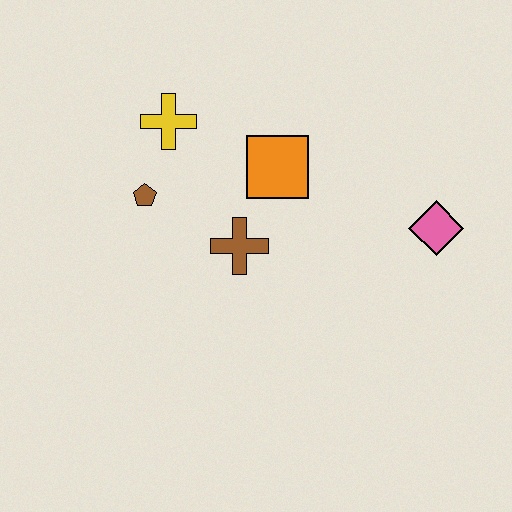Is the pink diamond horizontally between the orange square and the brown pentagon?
No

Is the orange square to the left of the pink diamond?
Yes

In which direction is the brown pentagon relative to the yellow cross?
The brown pentagon is below the yellow cross.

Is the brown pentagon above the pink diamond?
Yes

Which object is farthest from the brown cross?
The pink diamond is farthest from the brown cross.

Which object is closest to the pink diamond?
The orange square is closest to the pink diamond.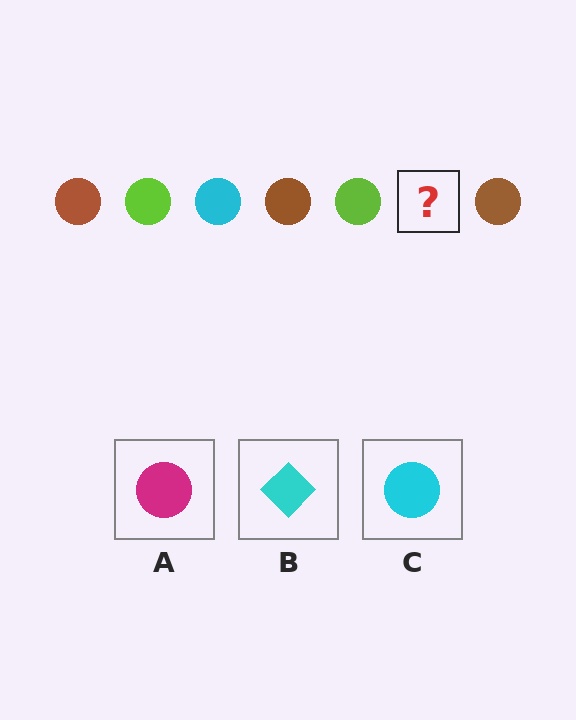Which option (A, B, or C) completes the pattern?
C.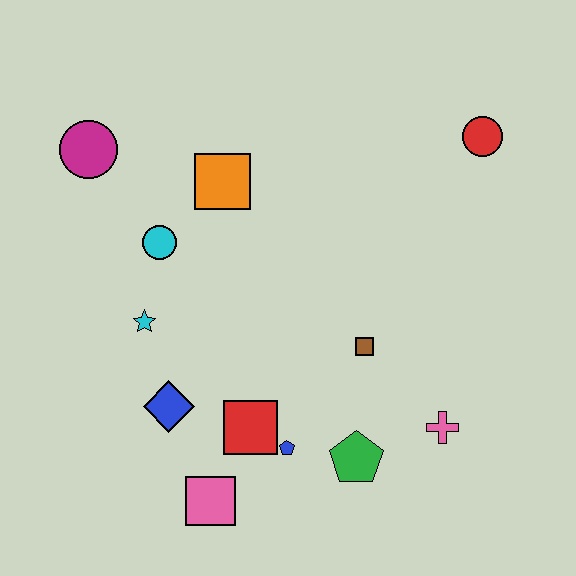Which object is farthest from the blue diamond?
The red circle is farthest from the blue diamond.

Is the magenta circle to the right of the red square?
No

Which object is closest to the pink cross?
The green pentagon is closest to the pink cross.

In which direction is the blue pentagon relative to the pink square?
The blue pentagon is to the right of the pink square.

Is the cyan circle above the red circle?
No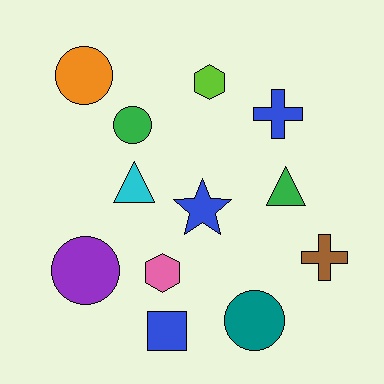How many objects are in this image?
There are 12 objects.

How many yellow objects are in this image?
There are no yellow objects.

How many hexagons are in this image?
There are 2 hexagons.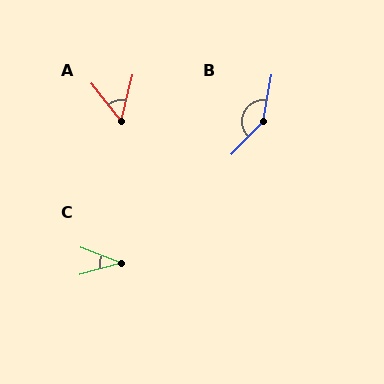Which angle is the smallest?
C, at approximately 36 degrees.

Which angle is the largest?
B, at approximately 147 degrees.